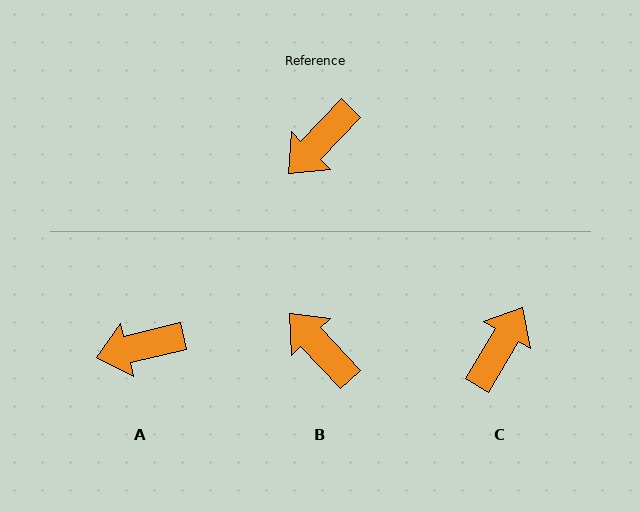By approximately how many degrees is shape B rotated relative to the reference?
Approximately 93 degrees clockwise.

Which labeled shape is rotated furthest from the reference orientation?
C, about 166 degrees away.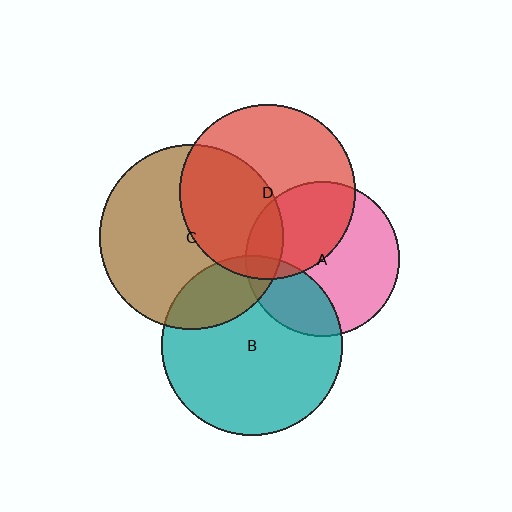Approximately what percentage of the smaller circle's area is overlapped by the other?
Approximately 20%.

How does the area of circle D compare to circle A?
Approximately 1.3 times.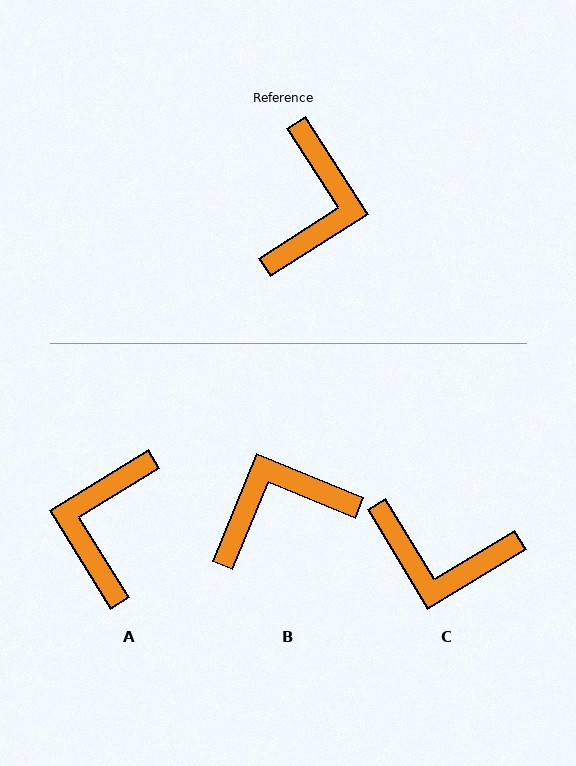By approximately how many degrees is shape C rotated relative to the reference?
Approximately 92 degrees clockwise.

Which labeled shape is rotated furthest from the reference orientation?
A, about 179 degrees away.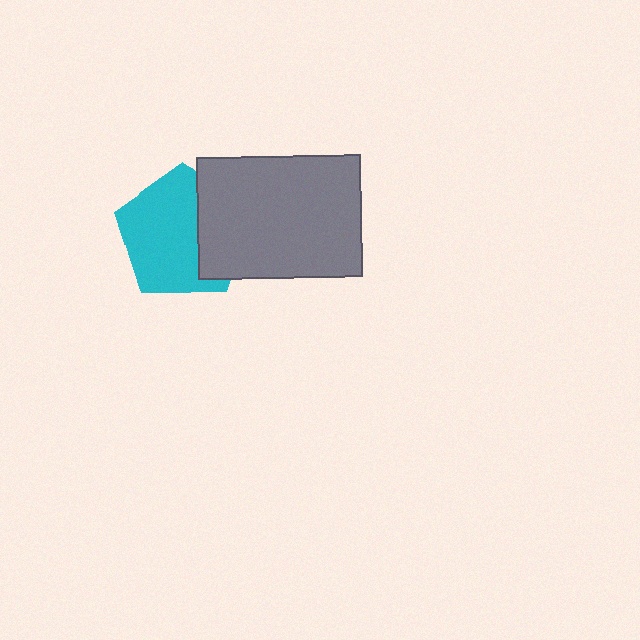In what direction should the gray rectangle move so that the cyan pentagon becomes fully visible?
The gray rectangle should move right. That is the shortest direction to clear the overlap and leave the cyan pentagon fully visible.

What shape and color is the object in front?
The object in front is a gray rectangle.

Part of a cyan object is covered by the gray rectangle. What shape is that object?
It is a pentagon.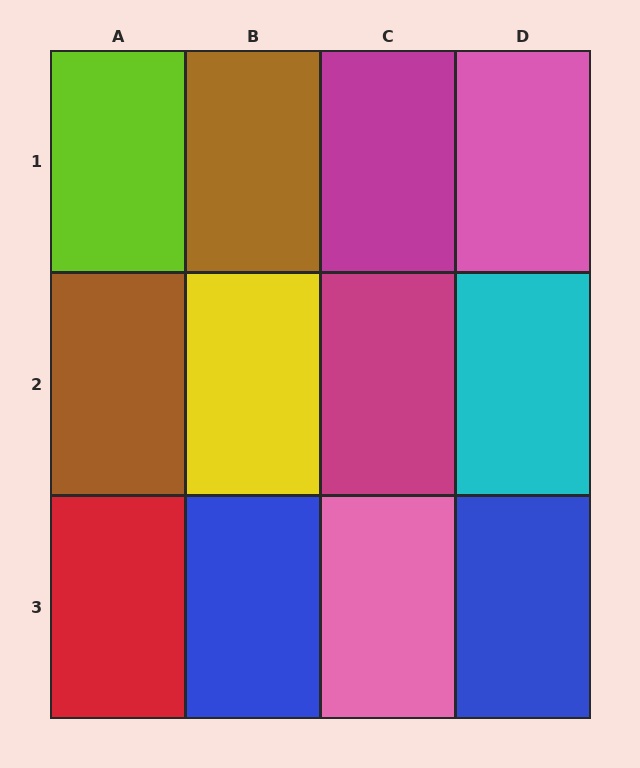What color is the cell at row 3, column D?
Blue.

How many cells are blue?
2 cells are blue.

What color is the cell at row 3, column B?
Blue.